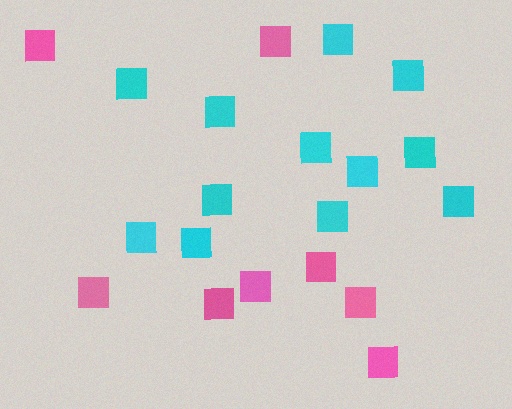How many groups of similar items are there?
There are 2 groups: one group of pink squares (8) and one group of cyan squares (12).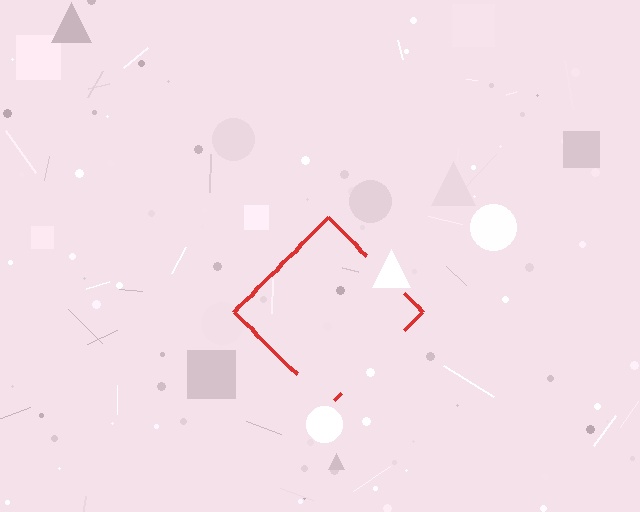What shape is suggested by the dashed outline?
The dashed outline suggests a diamond.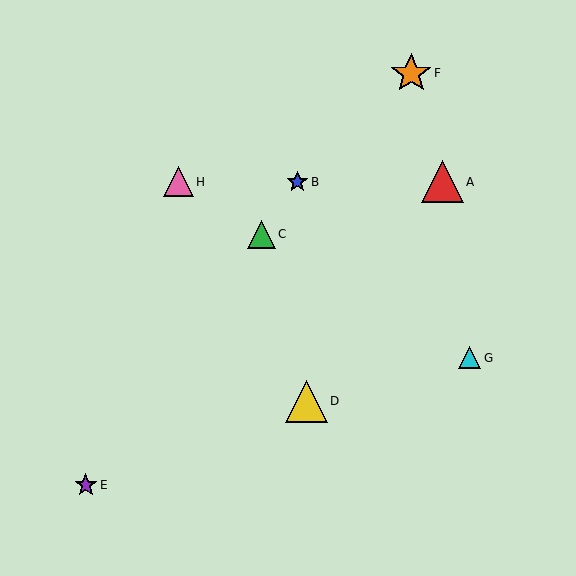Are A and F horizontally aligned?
No, A is at y≈182 and F is at y≈73.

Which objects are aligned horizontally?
Objects A, B, H are aligned horizontally.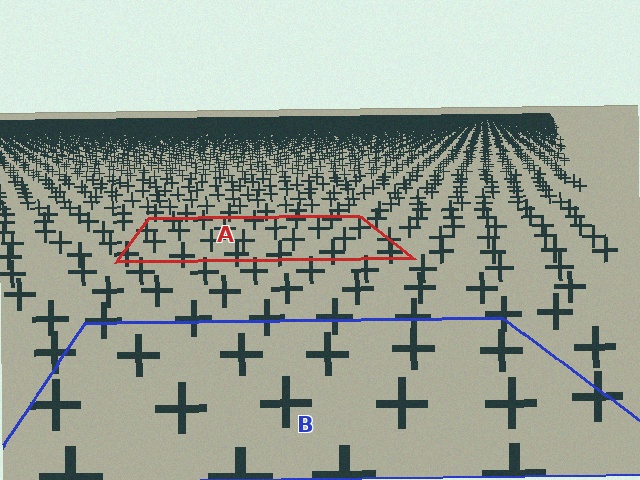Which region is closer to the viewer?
Region B is closer. The texture elements there are larger and more spread out.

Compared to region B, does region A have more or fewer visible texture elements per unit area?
Region A has more texture elements per unit area — they are packed more densely because it is farther away.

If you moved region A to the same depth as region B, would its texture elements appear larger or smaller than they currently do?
They would appear larger. At a closer depth, the same texture elements are projected at a bigger on-screen size.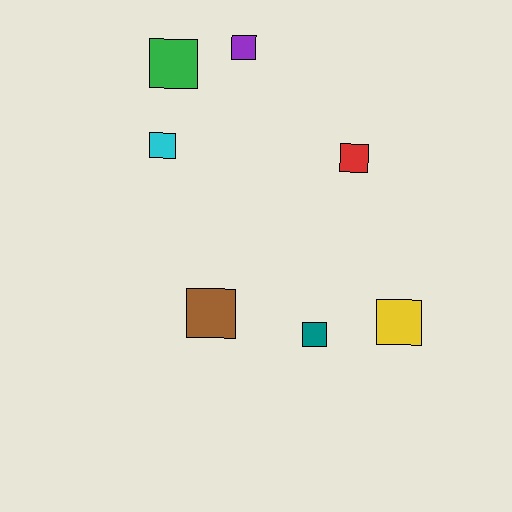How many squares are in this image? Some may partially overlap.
There are 7 squares.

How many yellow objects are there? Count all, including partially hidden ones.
There is 1 yellow object.